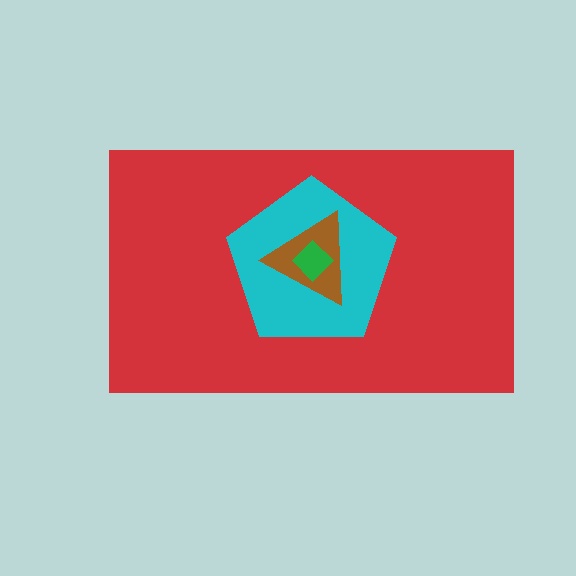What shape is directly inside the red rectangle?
The cyan pentagon.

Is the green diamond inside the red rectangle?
Yes.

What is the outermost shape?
The red rectangle.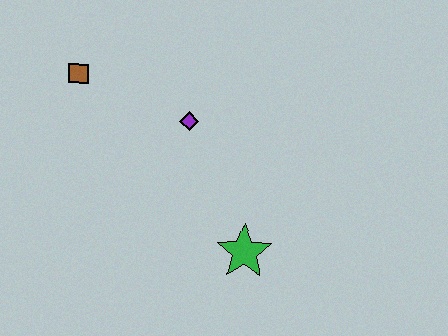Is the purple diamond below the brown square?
Yes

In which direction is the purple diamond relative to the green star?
The purple diamond is above the green star.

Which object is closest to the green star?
The purple diamond is closest to the green star.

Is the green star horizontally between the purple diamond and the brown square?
No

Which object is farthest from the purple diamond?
The green star is farthest from the purple diamond.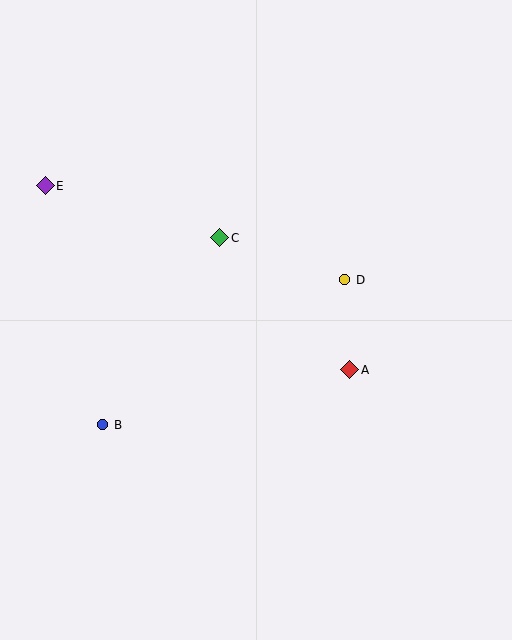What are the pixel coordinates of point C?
Point C is at (220, 238).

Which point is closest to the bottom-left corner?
Point B is closest to the bottom-left corner.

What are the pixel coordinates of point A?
Point A is at (350, 370).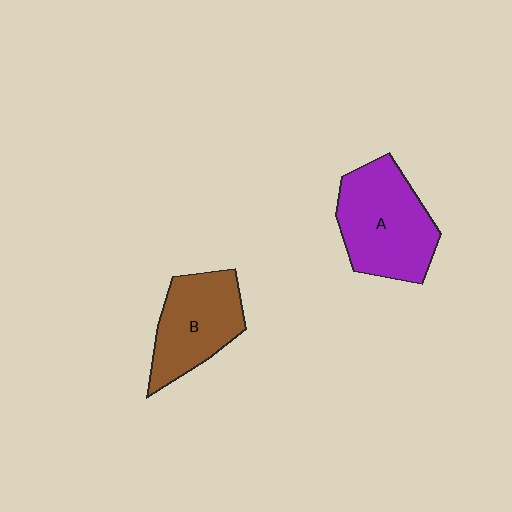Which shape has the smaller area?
Shape B (brown).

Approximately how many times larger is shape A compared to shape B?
Approximately 1.2 times.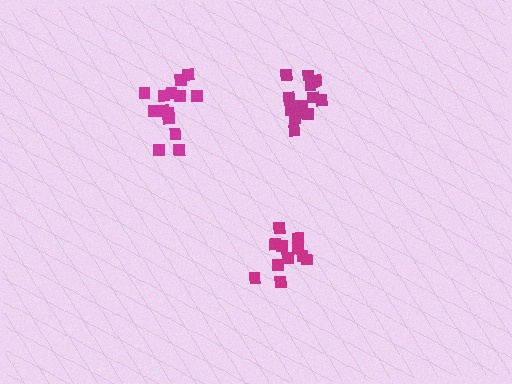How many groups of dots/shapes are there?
There are 3 groups.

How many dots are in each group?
Group 1: 14 dots, Group 2: 11 dots, Group 3: 15 dots (40 total).